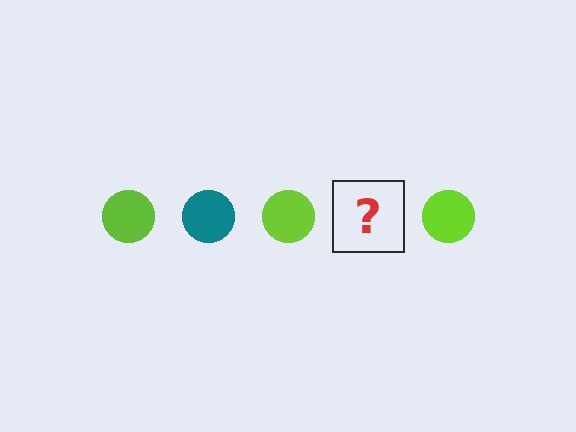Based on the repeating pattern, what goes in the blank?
The blank should be a teal circle.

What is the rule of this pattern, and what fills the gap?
The rule is that the pattern cycles through lime, teal circles. The gap should be filled with a teal circle.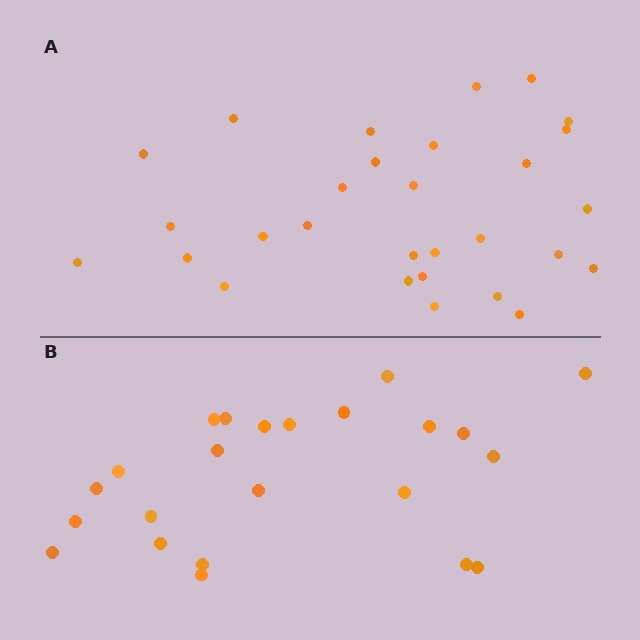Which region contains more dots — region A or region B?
Region A (the top region) has more dots.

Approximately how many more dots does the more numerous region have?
Region A has about 6 more dots than region B.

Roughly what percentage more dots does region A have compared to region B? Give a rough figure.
About 25% more.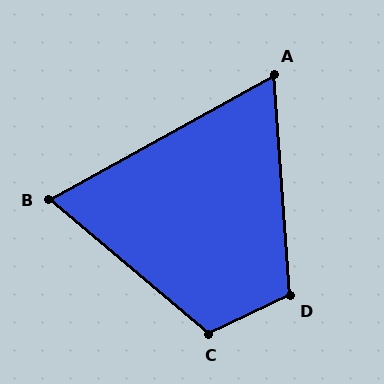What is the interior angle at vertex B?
Approximately 69 degrees (acute).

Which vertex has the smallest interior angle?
A, at approximately 65 degrees.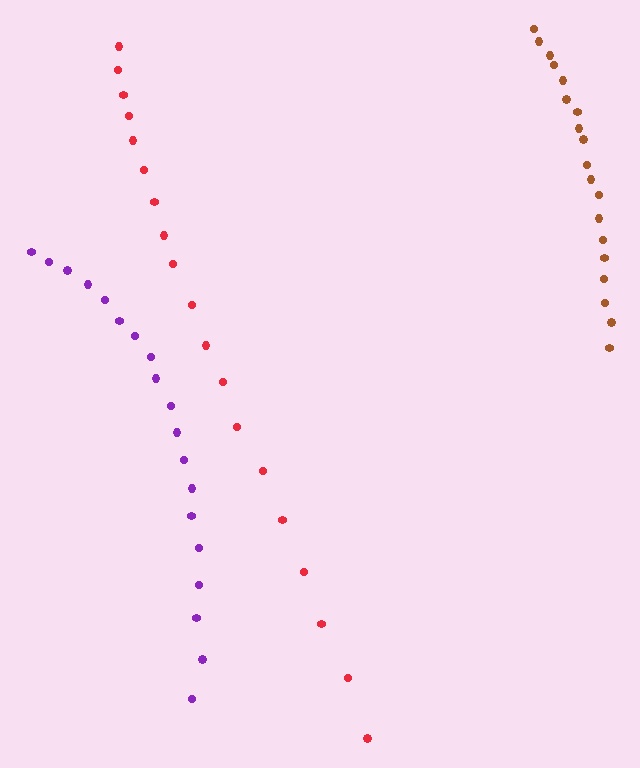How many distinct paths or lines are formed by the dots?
There are 3 distinct paths.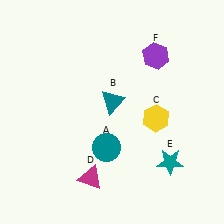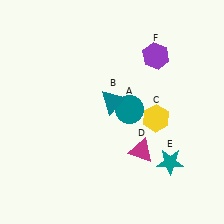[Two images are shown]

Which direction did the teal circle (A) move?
The teal circle (A) moved up.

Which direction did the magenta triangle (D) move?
The magenta triangle (D) moved right.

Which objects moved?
The objects that moved are: the teal circle (A), the magenta triangle (D).